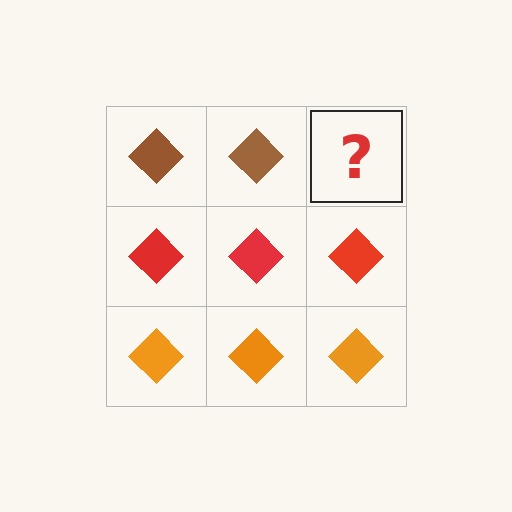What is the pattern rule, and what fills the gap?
The rule is that each row has a consistent color. The gap should be filled with a brown diamond.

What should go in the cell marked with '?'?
The missing cell should contain a brown diamond.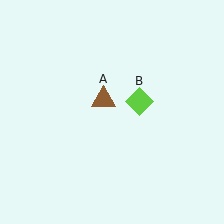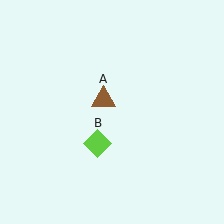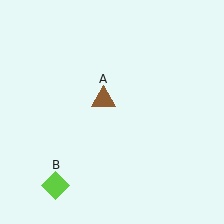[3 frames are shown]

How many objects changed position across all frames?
1 object changed position: lime diamond (object B).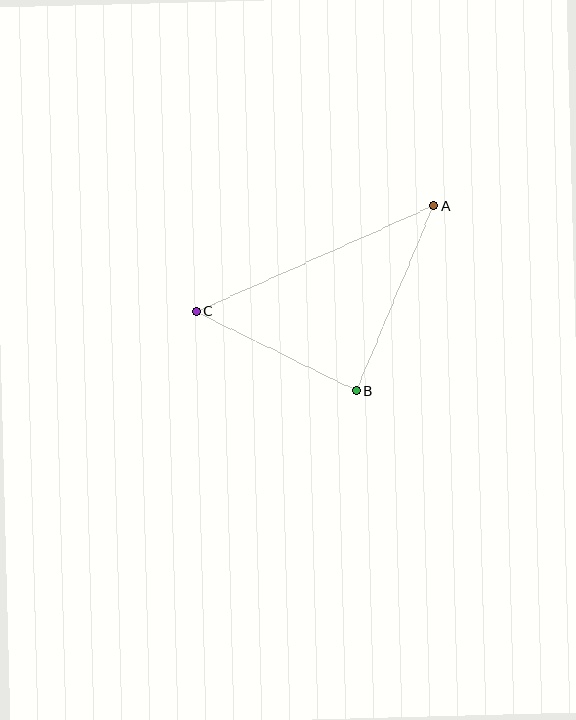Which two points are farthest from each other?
Points A and C are farthest from each other.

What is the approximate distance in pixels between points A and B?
The distance between A and B is approximately 201 pixels.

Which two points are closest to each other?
Points B and C are closest to each other.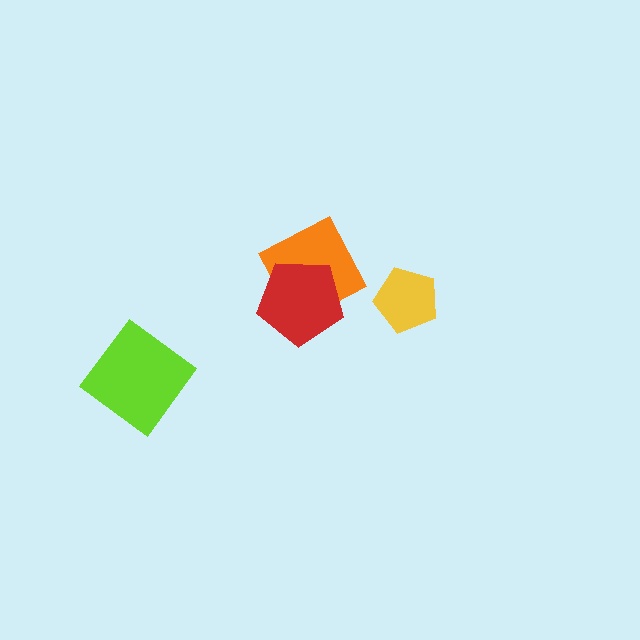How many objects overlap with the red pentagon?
1 object overlaps with the red pentagon.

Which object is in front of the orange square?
The red pentagon is in front of the orange square.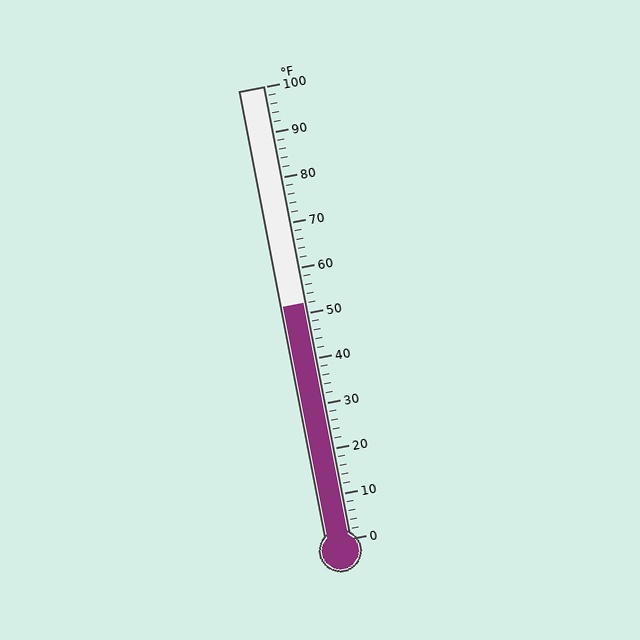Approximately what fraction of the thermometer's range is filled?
The thermometer is filled to approximately 50% of its range.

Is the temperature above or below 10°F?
The temperature is above 10°F.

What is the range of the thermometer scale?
The thermometer scale ranges from 0°F to 100°F.